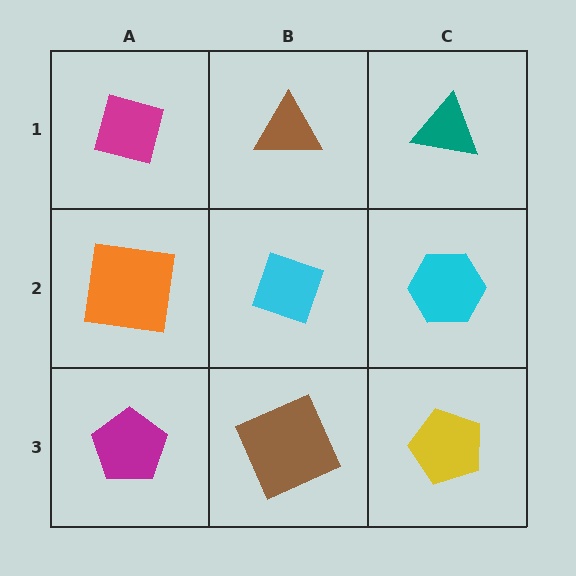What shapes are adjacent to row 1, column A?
An orange square (row 2, column A), a brown triangle (row 1, column B).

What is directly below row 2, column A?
A magenta pentagon.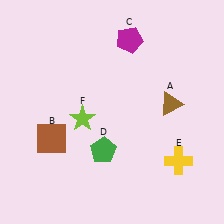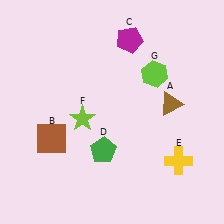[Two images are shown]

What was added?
A lime hexagon (G) was added in Image 2.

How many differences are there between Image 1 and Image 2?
There is 1 difference between the two images.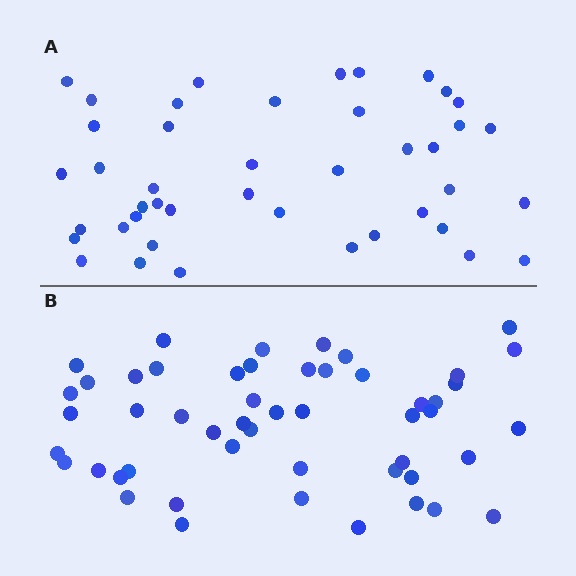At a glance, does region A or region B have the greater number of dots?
Region B (the bottom region) has more dots.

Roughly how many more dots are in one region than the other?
Region B has roughly 8 or so more dots than region A.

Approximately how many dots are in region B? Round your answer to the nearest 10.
About 50 dots. (The exact count is 51, which rounds to 50.)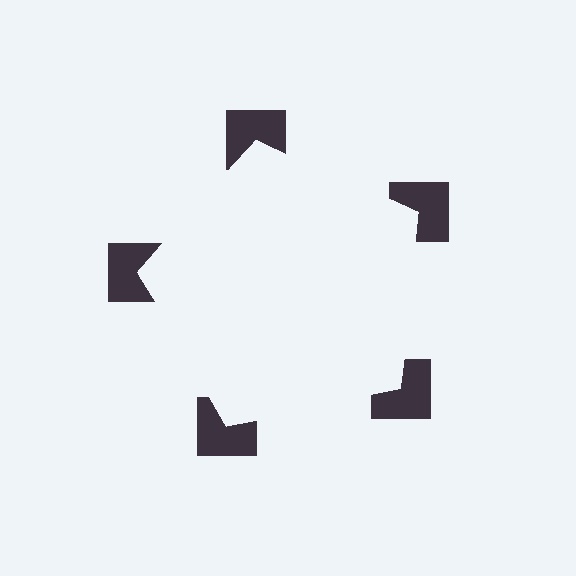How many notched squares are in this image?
There are 5 — one at each vertex of the illusory pentagon.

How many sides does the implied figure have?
5 sides.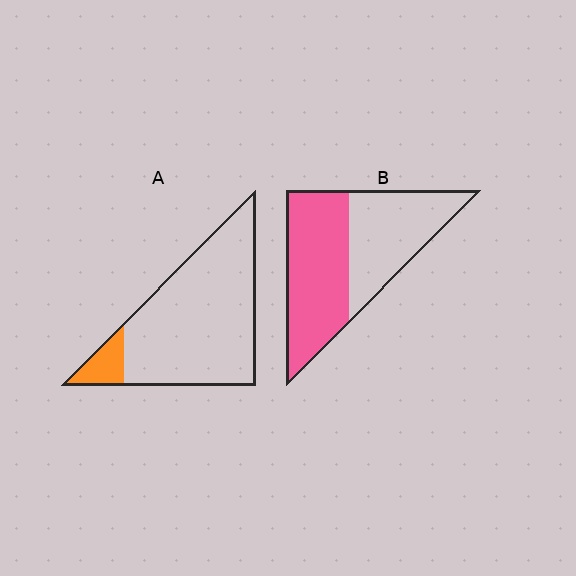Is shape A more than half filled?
No.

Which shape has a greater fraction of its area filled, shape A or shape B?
Shape B.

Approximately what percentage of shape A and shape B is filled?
A is approximately 10% and B is approximately 55%.